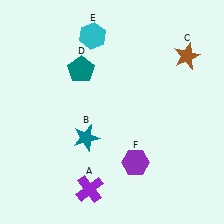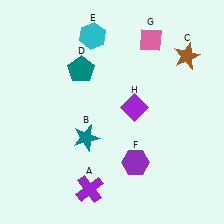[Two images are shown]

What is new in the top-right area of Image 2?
A pink diamond (G) was added in the top-right area of Image 2.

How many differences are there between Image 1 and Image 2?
There are 2 differences between the two images.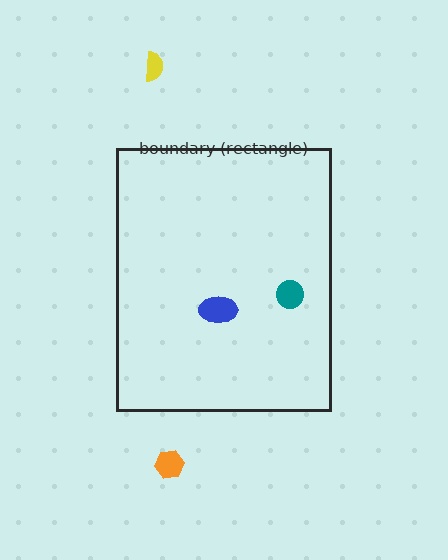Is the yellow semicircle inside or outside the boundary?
Outside.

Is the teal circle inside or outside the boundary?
Inside.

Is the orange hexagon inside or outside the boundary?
Outside.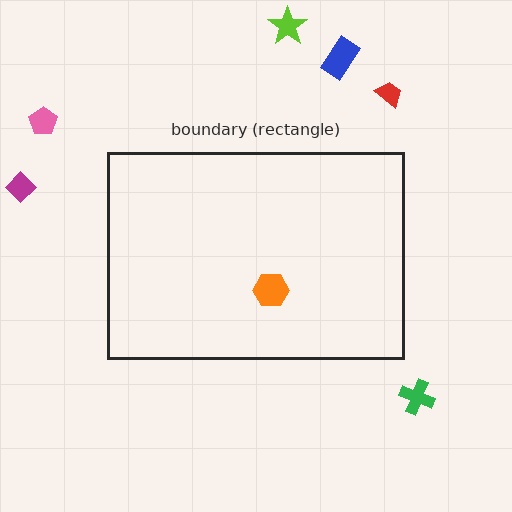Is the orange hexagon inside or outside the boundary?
Inside.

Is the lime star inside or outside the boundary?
Outside.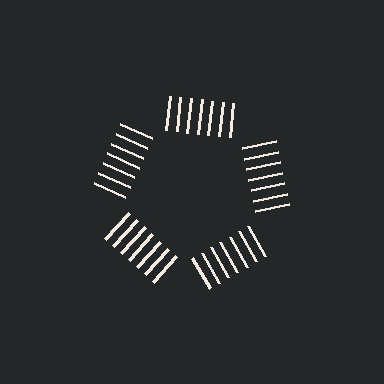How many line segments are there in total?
35 — 7 along each of the 5 edges.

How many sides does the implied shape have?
5 sides — the line-ends trace a pentagon.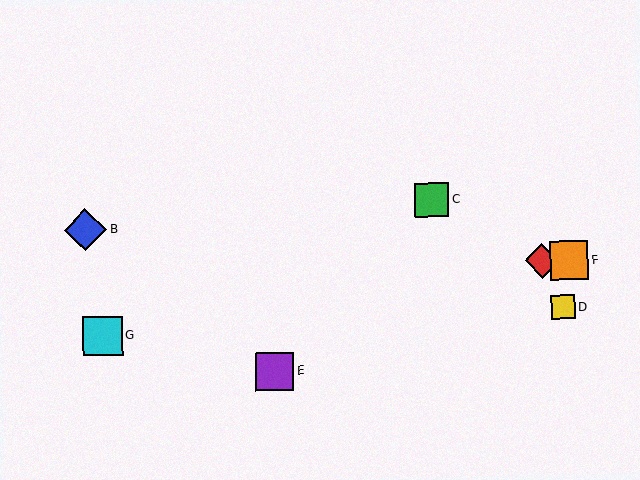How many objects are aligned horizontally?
2 objects (A, F) are aligned horizontally.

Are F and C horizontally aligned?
No, F is at y≈260 and C is at y≈200.